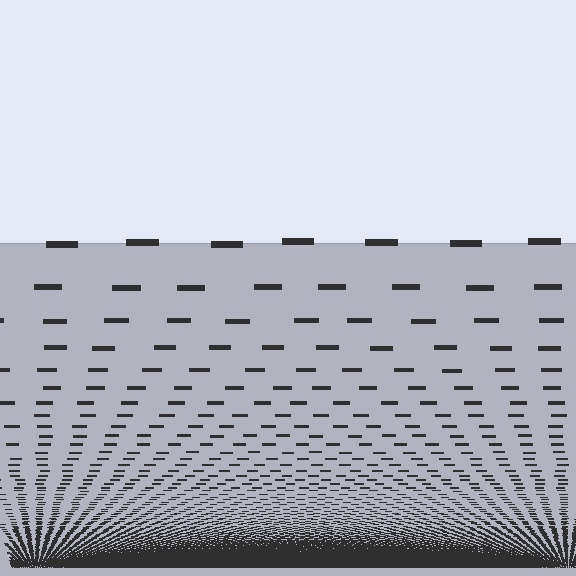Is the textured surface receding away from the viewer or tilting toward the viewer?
The surface appears to tilt toward the viewer. Texture elements get larger and sparser toward the top.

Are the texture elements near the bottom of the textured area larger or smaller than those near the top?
Smaller. The gradient is inverted — elements near the bottom are smaller and denser.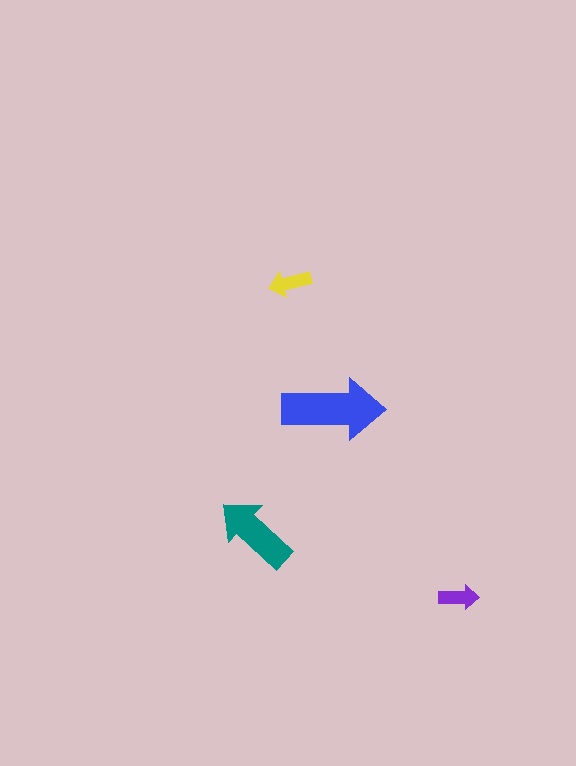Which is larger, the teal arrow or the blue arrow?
The blue one.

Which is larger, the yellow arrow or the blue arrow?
The blue one.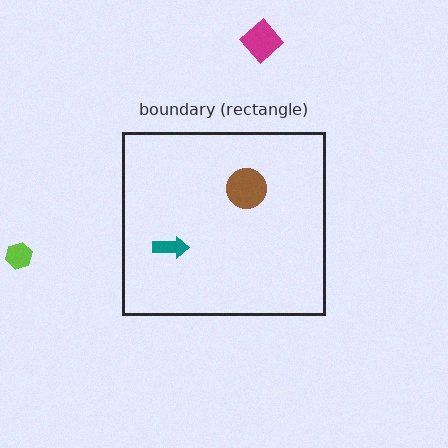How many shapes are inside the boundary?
2 inside, 2 outside.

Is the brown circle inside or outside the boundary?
Inside.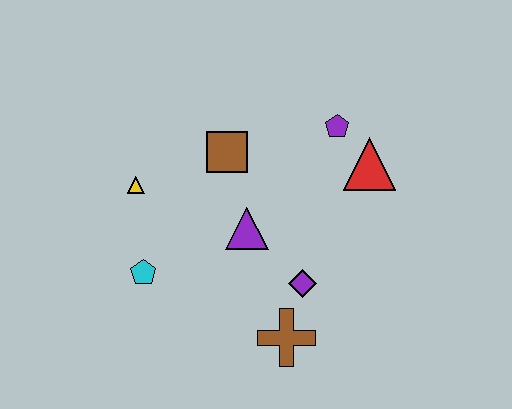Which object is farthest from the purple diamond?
The yellow triangle is farthest from the purple diamond.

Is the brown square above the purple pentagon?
No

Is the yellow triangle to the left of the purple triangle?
Yes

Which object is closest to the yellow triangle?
The cyan pentagon is closest to the yellow triangle.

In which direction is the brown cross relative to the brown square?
The brown cross is below the brown square.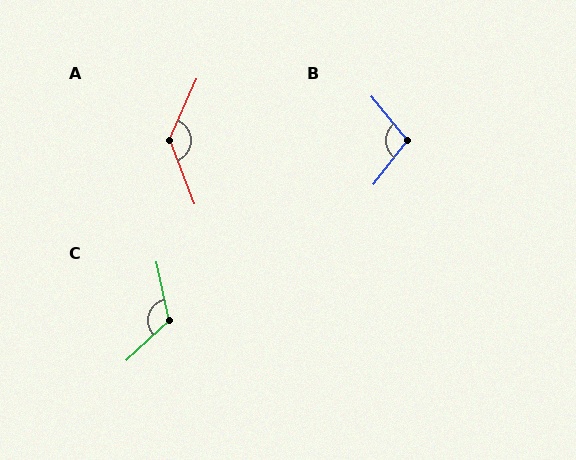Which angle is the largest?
A, at approximately 135 degrees.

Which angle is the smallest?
B, at approximately 103 degrees.